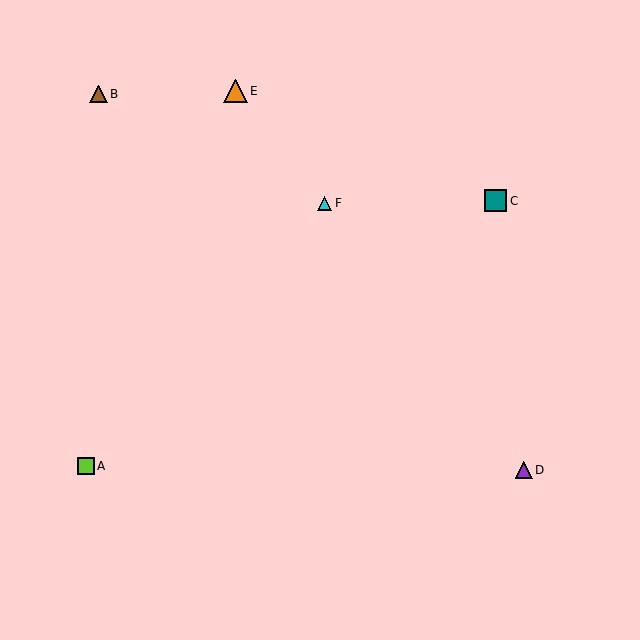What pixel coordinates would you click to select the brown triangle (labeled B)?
Click at (98, 94) to select the brown triangle B.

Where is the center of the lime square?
The center of the lime square is at (86, 466).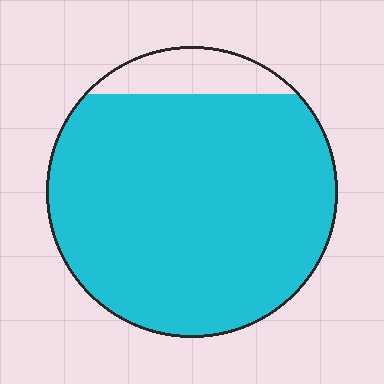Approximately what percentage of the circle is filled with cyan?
Approximately 90%.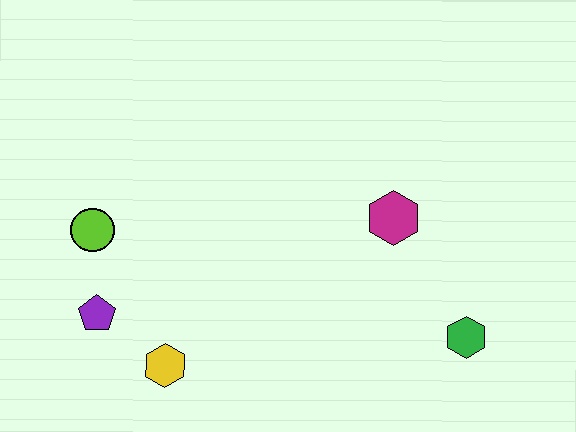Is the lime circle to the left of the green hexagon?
Yes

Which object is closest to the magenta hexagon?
The green hexagon is closest to the magenta hexagon.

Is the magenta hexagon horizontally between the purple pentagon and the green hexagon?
Yes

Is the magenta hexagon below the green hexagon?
No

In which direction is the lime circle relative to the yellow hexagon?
The lime circle is above the yellow hexagon.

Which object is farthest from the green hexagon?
The lime circle is farthest from the green hexagon.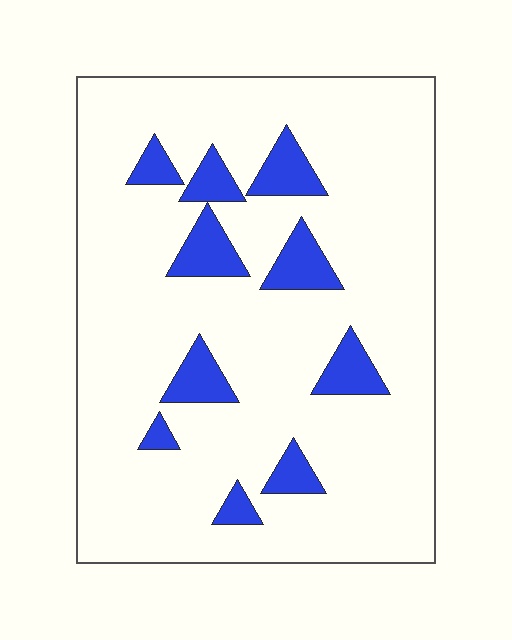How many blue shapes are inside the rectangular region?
10.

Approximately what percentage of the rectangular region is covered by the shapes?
Approximately 15%.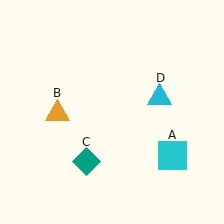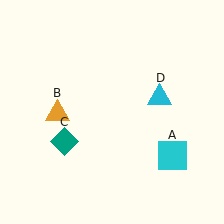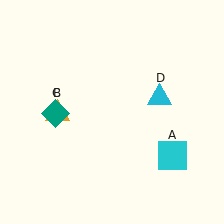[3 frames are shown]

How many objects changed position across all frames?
1 object changed position: teal diamond (object C).